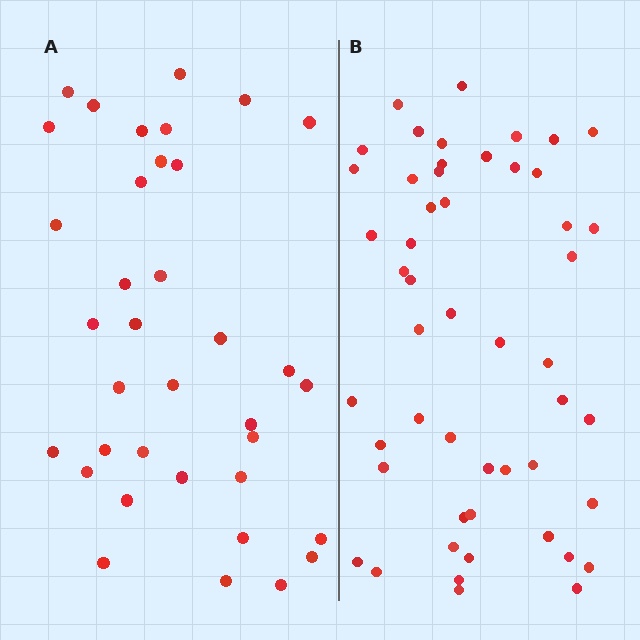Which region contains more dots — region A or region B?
Region B (the right region) has more dots.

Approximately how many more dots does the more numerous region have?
Region B has approximately 15 more dots than region A.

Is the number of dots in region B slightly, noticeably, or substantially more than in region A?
Region B has noticeably more, but not dramatically so. The ratio is roughly 1.4 to 1.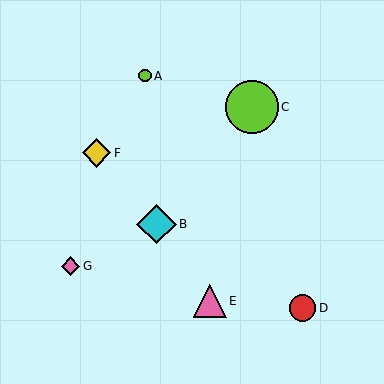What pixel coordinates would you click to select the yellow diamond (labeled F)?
Click at (96, 153) to select the yellow diamond F.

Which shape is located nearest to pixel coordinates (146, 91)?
The lime circle (labeled A) at (145, 76) is nearest to that location.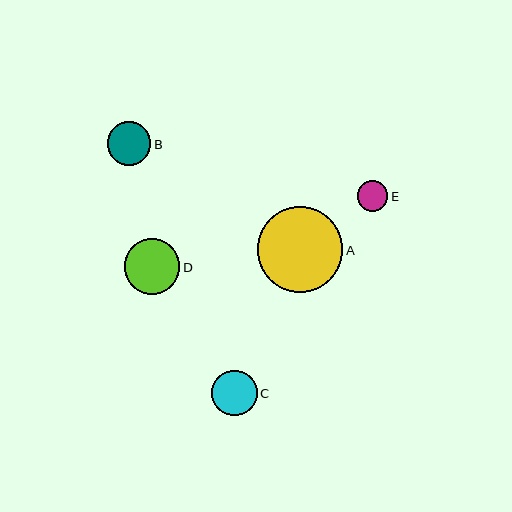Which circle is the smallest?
Circle E is the smallest with a size of approximately 30 pixels.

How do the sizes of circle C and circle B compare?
Circle C and circle B are approximately the same size.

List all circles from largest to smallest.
From largest to smallest: A, D, C, B, E.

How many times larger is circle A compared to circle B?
Circle A is approximately 1.9 times the size of circle B.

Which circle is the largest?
Circle A is the largest with a size of approximately 85 pixels.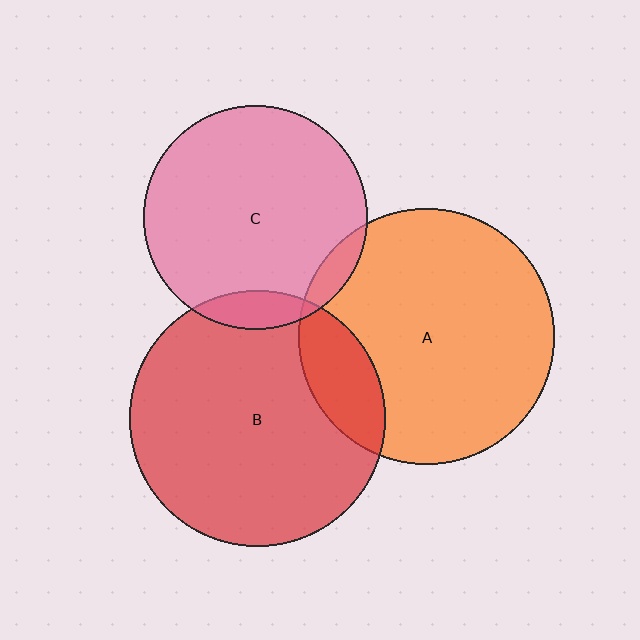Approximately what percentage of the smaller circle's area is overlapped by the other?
Approximately 5%.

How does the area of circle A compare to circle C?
Approximately 1.3 times.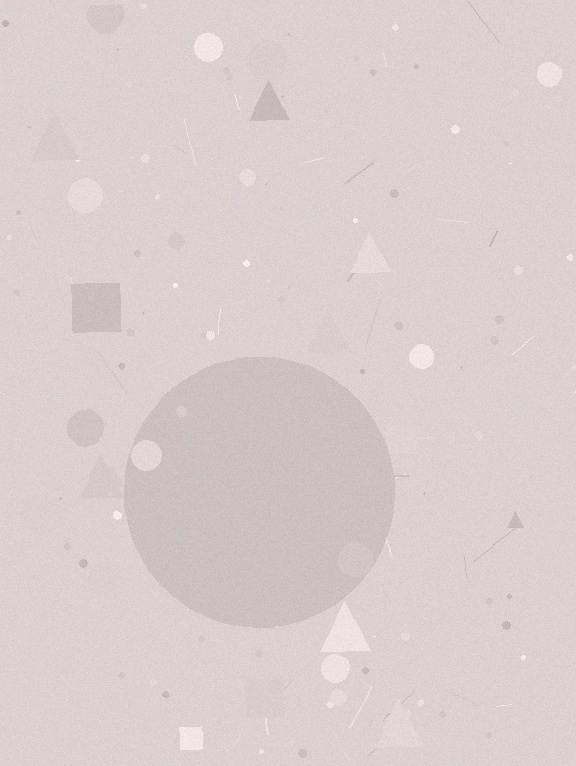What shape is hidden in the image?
A circle is hidden in the image.